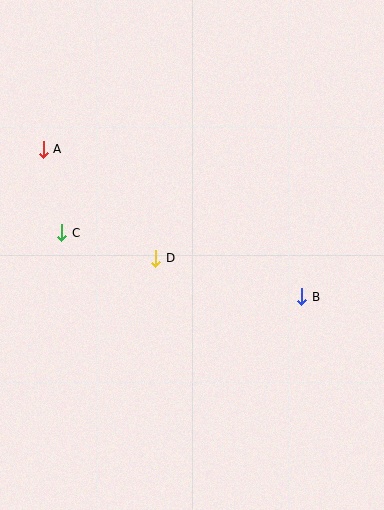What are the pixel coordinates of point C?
Point C is at (62, 233).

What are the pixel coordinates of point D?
Point D is at (156, 258).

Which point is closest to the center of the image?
Point D at (156, 258) is closest to the center.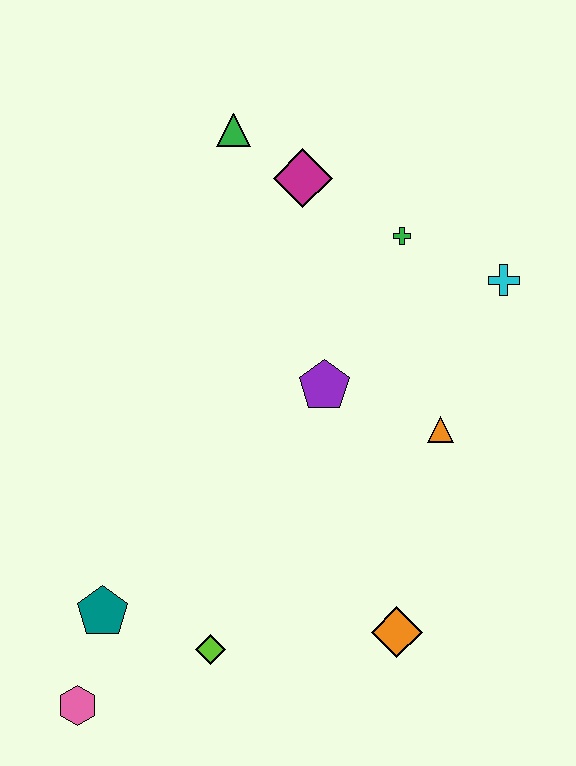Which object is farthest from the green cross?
The pink hexagon is farthest from the green cross.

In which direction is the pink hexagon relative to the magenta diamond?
The pink hexagon is below the magenta diamond.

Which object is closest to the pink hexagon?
The teal pentagon is closest to the pink hexagon.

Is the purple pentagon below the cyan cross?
Yes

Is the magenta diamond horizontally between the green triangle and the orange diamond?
Yes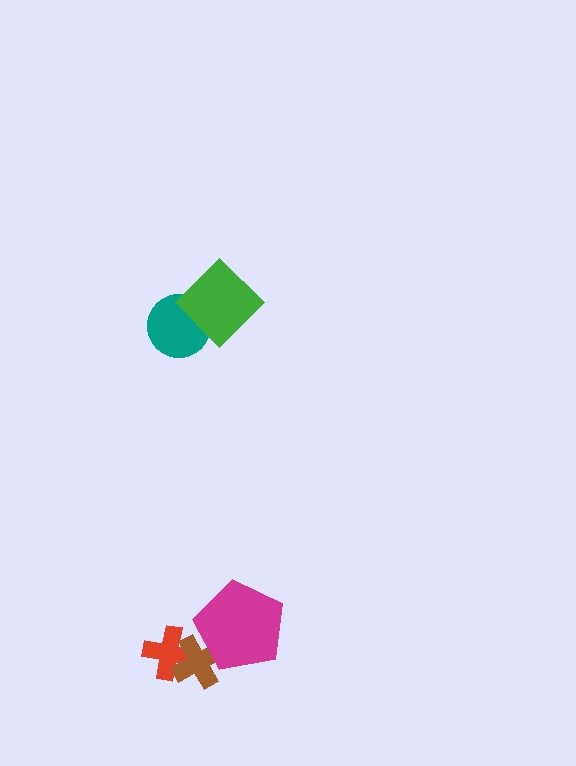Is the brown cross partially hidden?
Yes, it is partially covered by another shape.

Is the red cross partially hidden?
Yes, it is partially covered by another shape.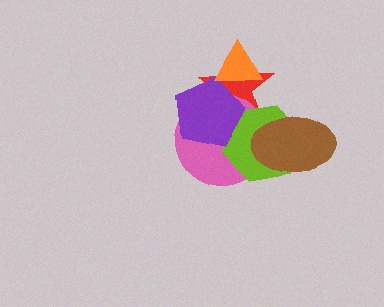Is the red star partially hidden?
Yes, it is partially covered by another shape.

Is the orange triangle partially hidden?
No, no other shape covers it.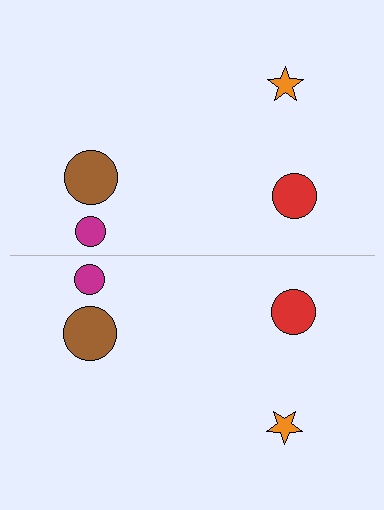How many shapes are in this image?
There are 8 shapes in this image.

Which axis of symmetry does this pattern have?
The pattern has a horizontal axis of symmetry running through the center of the image.